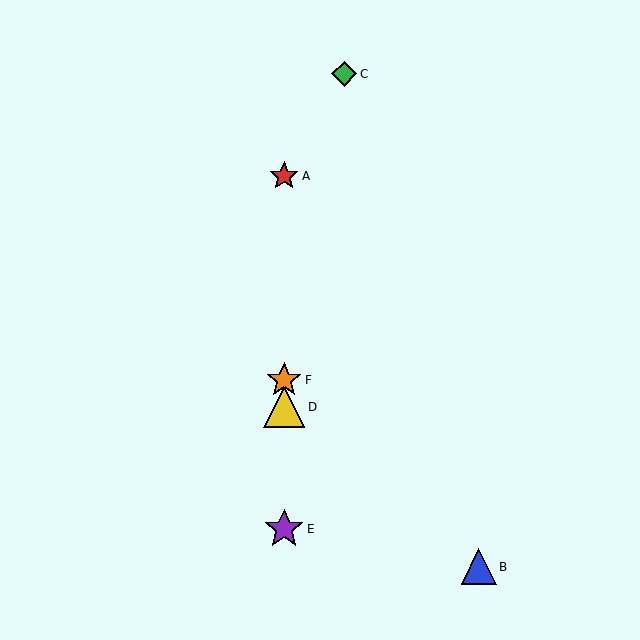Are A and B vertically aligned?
No, A is at x≈284 and B is at x≈479.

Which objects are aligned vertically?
Objects A, D, E, F are aligned vertically.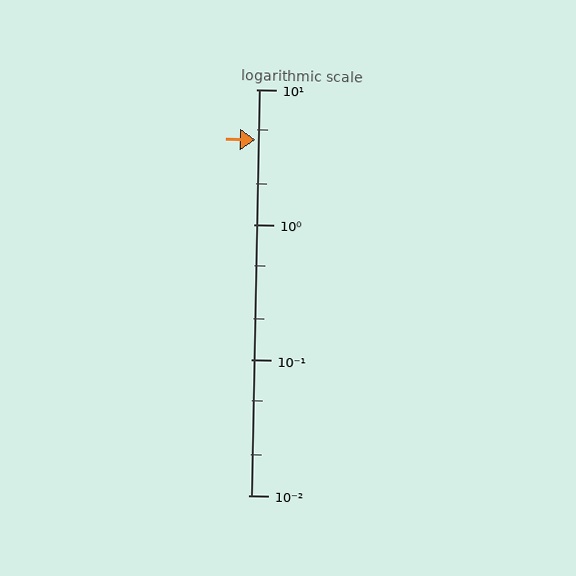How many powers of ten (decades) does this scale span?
The scale spans 3 decades, from 0.01 to 10.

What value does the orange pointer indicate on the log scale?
The pointer indicates approximately 4.2.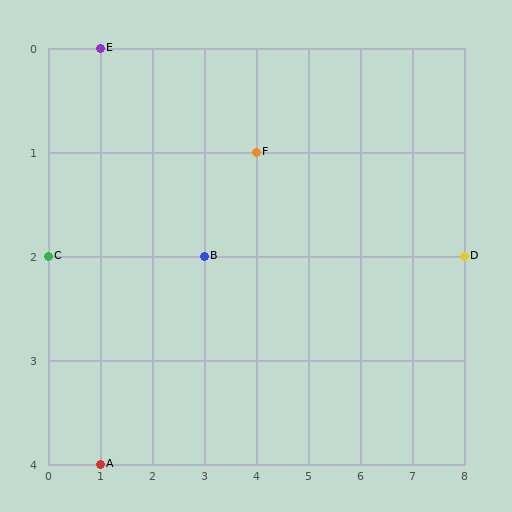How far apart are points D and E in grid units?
Points D and E are 7 columns and 2 rows apart (about 7.3 grid units diagonally).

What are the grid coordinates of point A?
Point A is at grid coordinates (1, 4).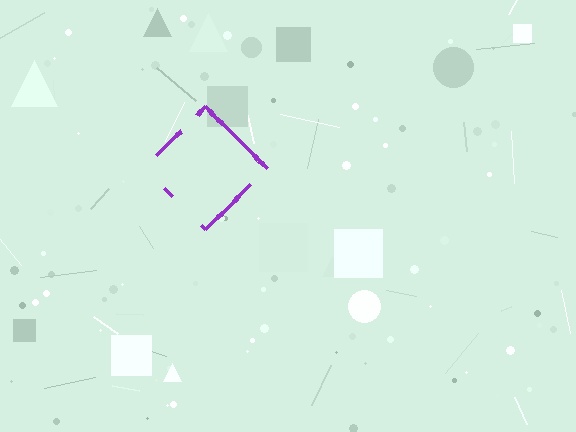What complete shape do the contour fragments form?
The contour fragments form a diamond.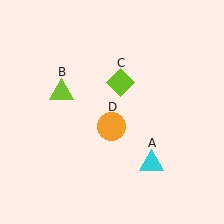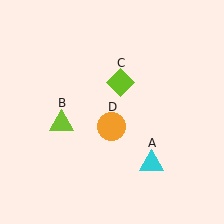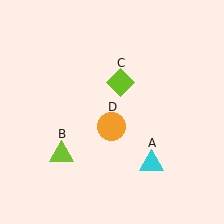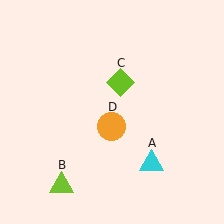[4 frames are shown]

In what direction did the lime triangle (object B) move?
The lime triangle (object B) moved down.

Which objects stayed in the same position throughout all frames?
Cyan triangle (object A) and lime diamond (object C) and orange circle (object D) remained stationary.